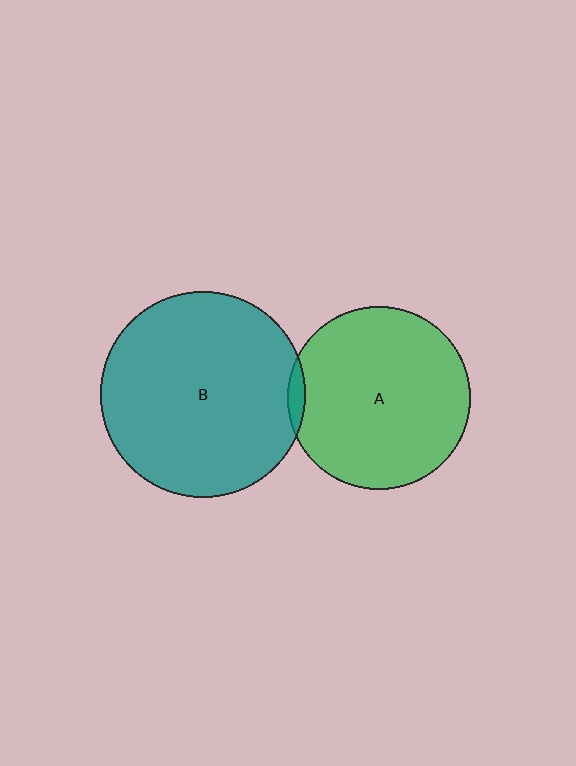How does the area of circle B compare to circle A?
Approximately 1.3 times.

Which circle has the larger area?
Circle B (teal).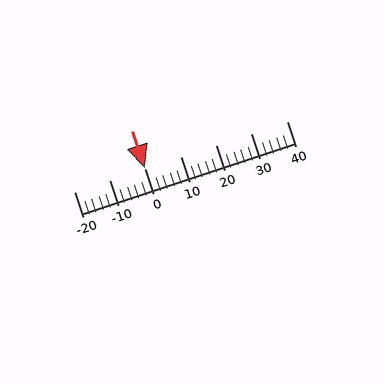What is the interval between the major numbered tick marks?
The major tick marks are spaced 10 units apart.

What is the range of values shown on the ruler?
The ruler shows values from -20 to 40.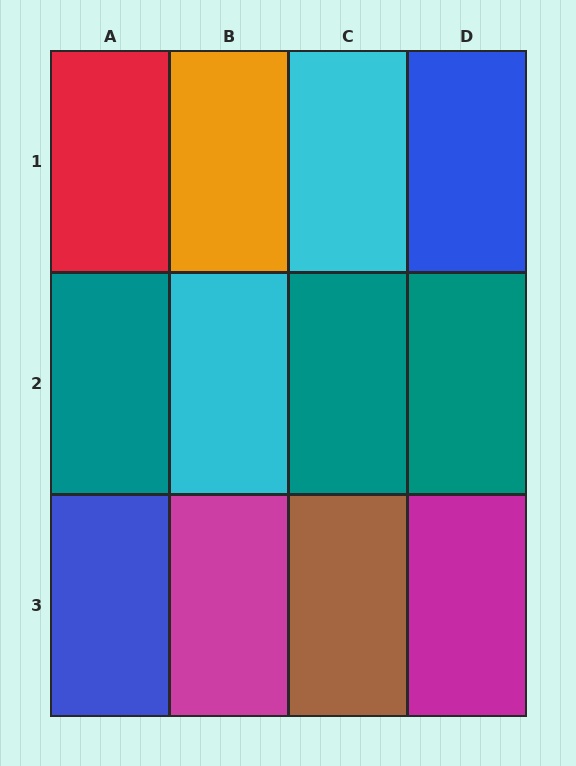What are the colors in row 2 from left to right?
Teal, cyan, teal, teal.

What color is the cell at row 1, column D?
Blue.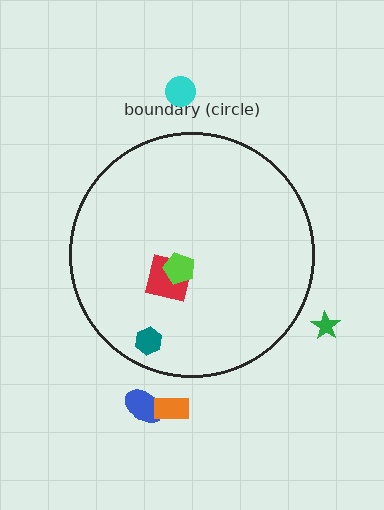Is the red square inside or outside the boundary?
Inside.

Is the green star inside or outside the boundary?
Outside.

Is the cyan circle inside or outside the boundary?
Outside.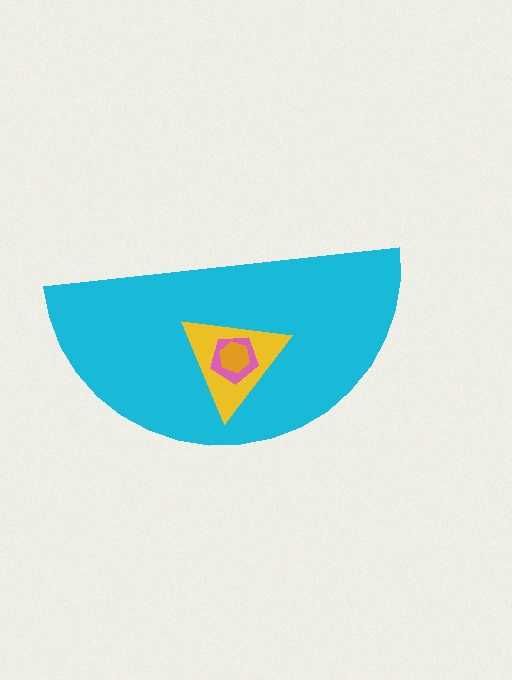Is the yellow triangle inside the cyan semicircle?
Yes.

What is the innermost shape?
The orange hexagon.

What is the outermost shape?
The cyan semicircle.